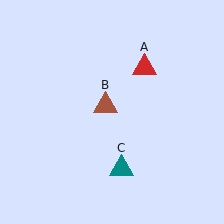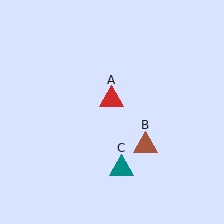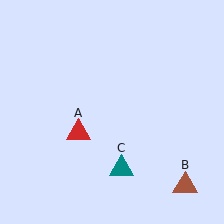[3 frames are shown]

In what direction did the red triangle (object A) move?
The red triangle (object A) moved down and to the left.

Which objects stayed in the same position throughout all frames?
Teal triangle (object C) remained stationary.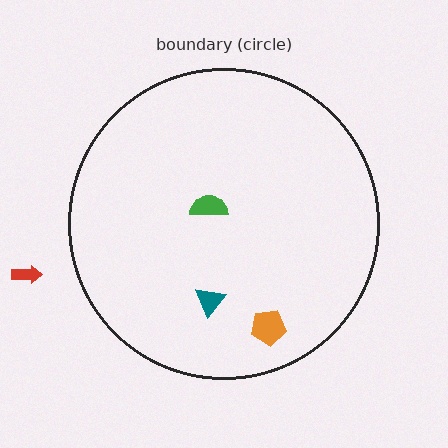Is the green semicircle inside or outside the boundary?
Inside.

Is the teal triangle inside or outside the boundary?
Inside.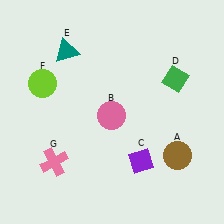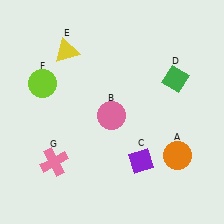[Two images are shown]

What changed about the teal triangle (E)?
In Image 1, E is teal. In Image 2, it changed to yellow.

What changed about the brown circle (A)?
In Image 1, A is brown. In Image 2, it changed to orange.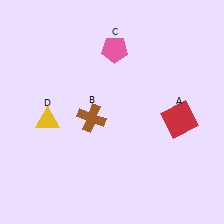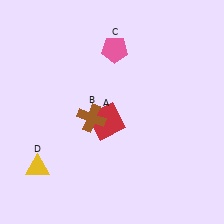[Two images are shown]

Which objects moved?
The objects that moved are: the red square (A), the yellow triangle (D).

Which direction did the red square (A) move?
The red square (A) moved left.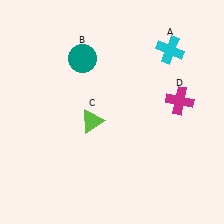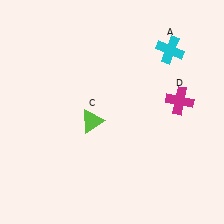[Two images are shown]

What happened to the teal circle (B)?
The teal circle (B) was removed in Image 2. It was in the top-left area of Image 1.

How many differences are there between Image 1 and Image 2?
There is 1 difference between the two images.